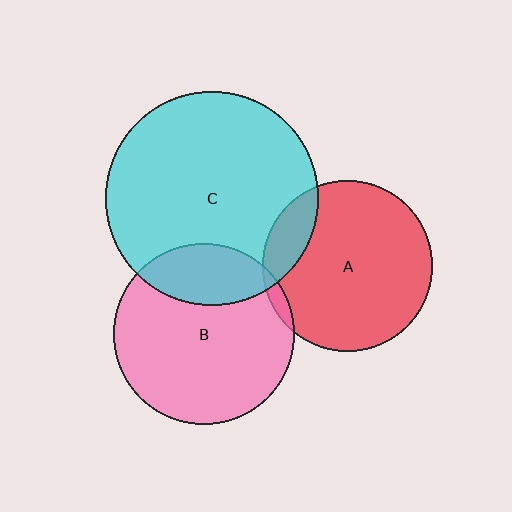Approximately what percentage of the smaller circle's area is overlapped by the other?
Approximately 5%.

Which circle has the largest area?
Circle C (cyan).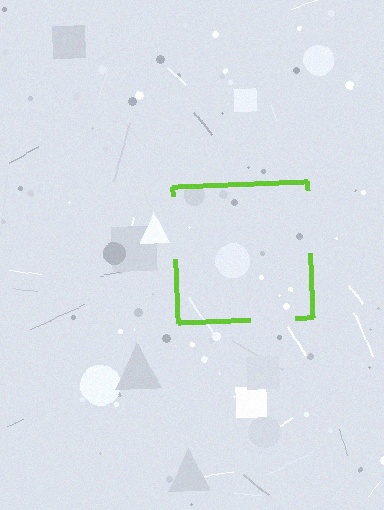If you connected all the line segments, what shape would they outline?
They would outline a square.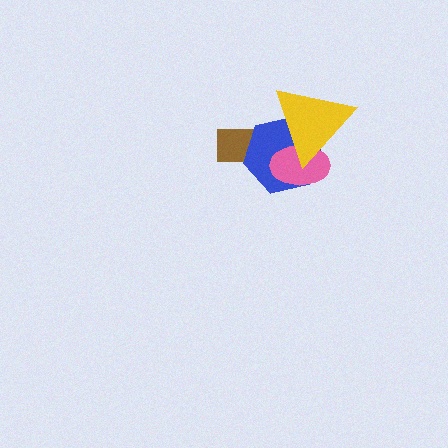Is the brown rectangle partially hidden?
Yes, it is partially covered by another shape.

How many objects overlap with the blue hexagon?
3 objects overlap with the blue hexagon.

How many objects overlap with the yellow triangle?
2 objects overlap with the yellow triangle.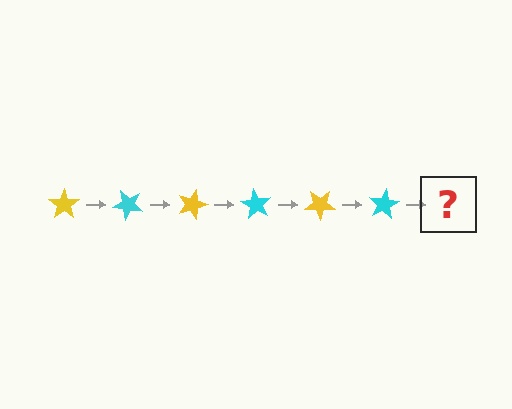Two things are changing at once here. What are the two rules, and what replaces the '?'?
The two rules are that it rotates 45 degrees each step and the color cycles through yellow and cyan. The '?' should be a yellow star, rotated 270 degrees from the start.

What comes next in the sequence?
The next element should be a yellow star, rotated 270 degrees from the start.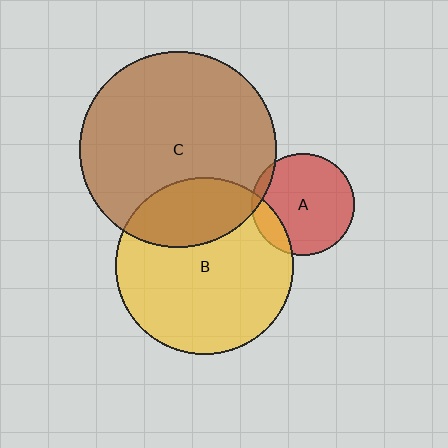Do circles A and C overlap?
Yes.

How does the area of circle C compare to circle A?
Approximately 3.7 times.